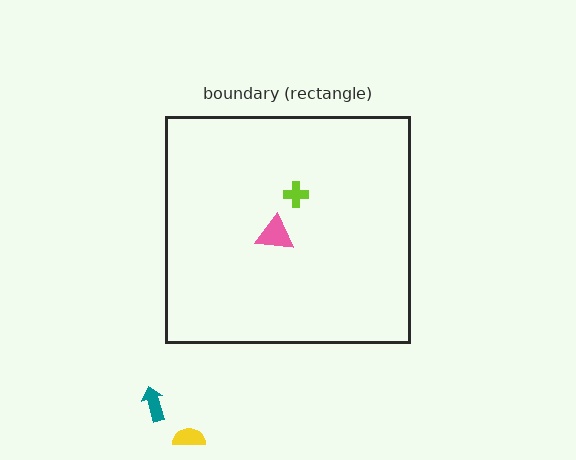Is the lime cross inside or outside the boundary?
Inside.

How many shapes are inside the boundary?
2 inside, 2 outside.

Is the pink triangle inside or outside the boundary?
Inside.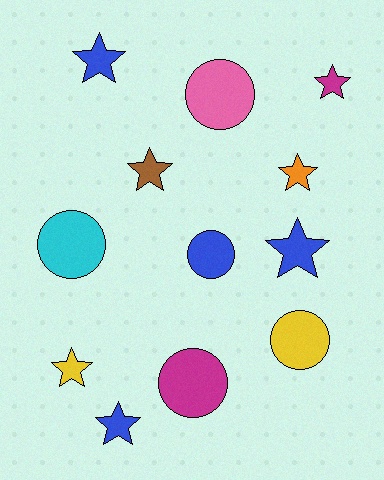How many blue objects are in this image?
There are 4 blue objects.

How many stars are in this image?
There are 7 stars.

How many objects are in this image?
There are 12 objects.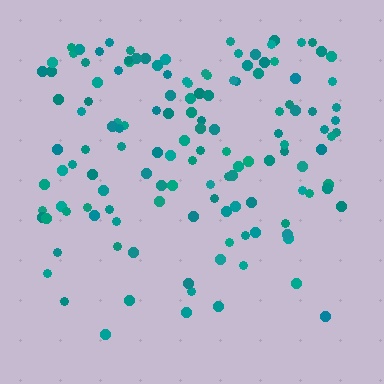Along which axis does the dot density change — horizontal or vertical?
Vertical.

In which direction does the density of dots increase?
From bottom to top, with the top side densest.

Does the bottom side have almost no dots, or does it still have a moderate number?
Still a moderate number, just noticeably fewer than the top.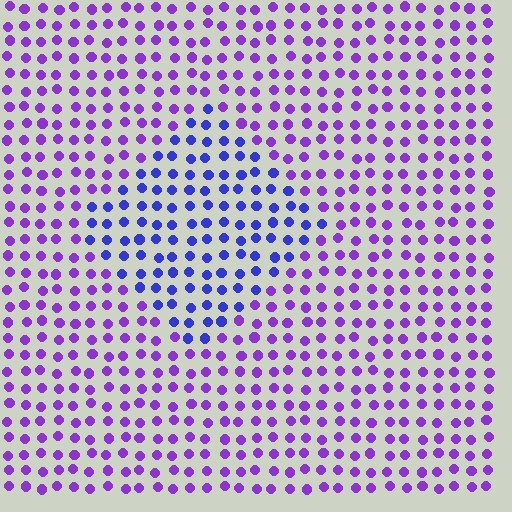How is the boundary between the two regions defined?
The boundary is defined purely by a slight shift in hue (about 37 degrees). Spacing, size, and orientation are identical on both sides.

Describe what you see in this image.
The image is filled with small purple elements in a uniform arrangement. A diamond-shaped region is visible where the elements are tinted to a slightly different hue, forming a subtle color boundary.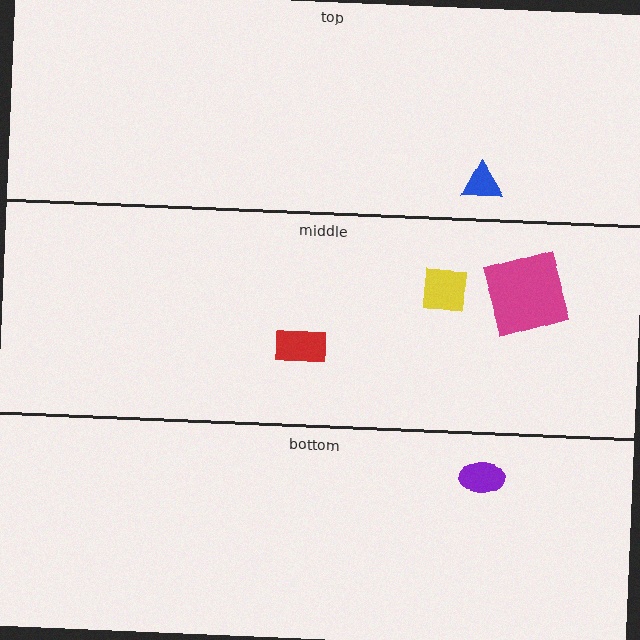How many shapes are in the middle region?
3.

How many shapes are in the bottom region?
1.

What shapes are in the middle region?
The magenta square, the red rectangle, the yellow square.